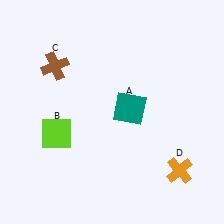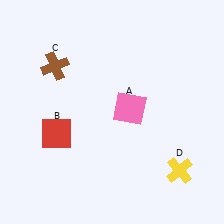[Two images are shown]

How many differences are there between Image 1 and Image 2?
There are 3 differences between the two images.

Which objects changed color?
A changed from teal to pink. B changed from lime to red. D changed from orange to yellow.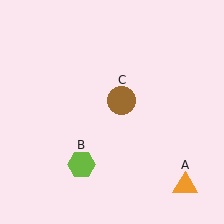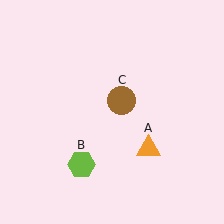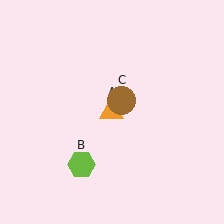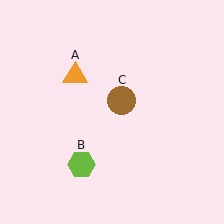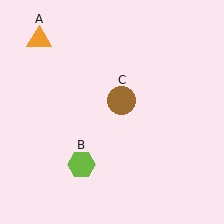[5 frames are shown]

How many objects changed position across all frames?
1 object changed position: orange triangle (object A).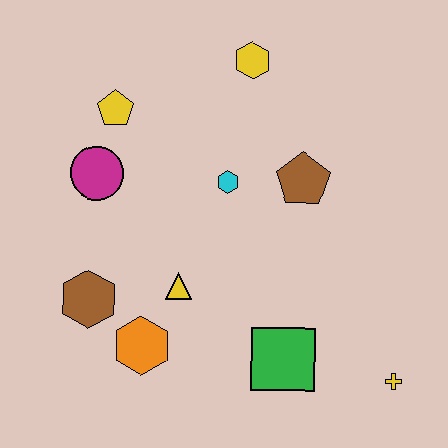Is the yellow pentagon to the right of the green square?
No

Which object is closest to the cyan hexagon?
The brown pentagon is closest to the cyan hexagon.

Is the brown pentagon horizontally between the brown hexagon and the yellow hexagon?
No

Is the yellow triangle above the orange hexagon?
Yes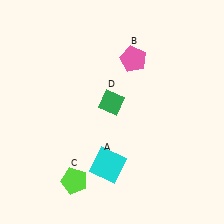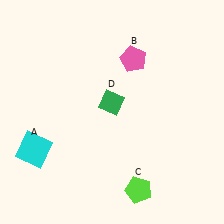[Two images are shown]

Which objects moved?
The objects that moved are: the cyan square (A), the lime pentagon (C).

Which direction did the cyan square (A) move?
The cyan square (A) moved left.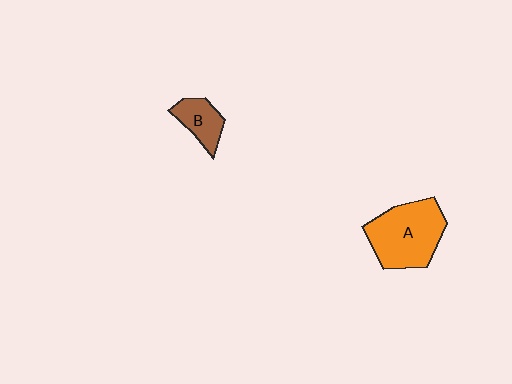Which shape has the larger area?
Shape A (orange).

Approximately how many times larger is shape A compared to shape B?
Approximately 2.3 times.